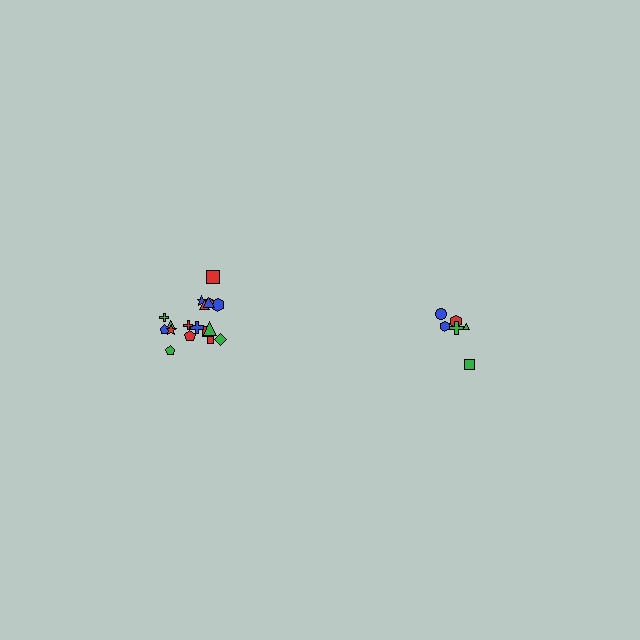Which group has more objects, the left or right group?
The left group.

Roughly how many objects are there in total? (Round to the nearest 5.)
Roughly 25 objects in total.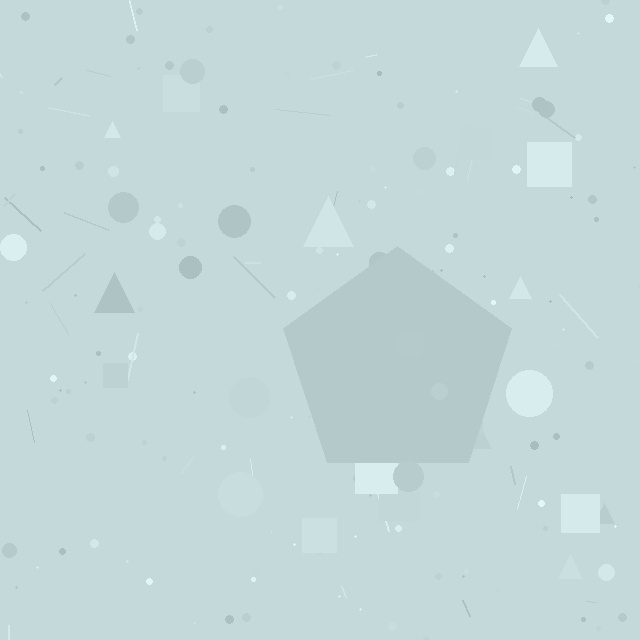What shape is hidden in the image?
A pentagon is hidden in the image.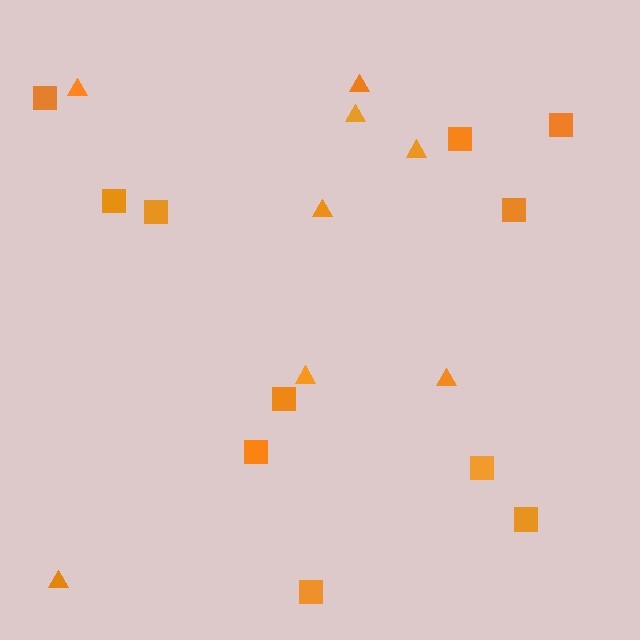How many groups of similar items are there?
There are 2 groups: one group of triangles (8) and one group of squares (11).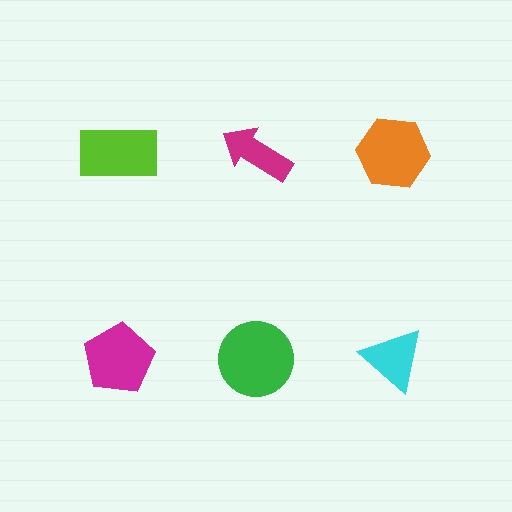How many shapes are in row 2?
3 shapes.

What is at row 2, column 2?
A green circle.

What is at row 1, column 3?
An orange hexagon.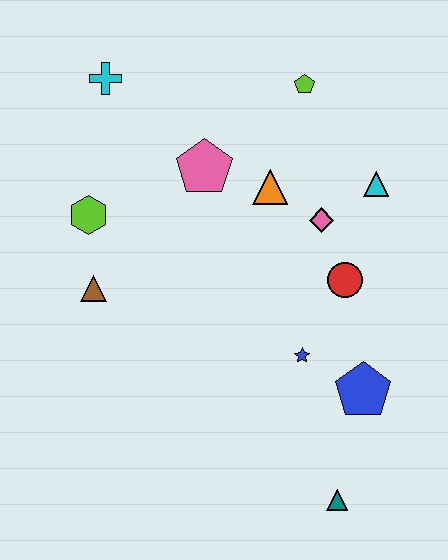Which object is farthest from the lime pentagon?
The teal triangle is farthest from the lime pentagon.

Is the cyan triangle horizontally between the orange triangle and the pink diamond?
No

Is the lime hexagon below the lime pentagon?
Yes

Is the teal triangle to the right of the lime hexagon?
Yes